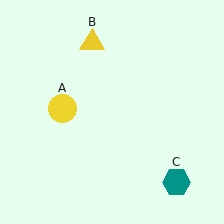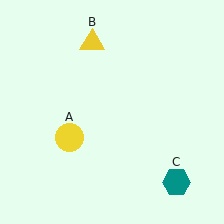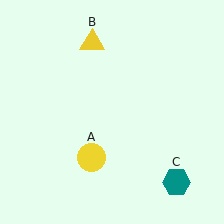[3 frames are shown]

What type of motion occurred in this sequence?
The yellow circle (object A) rotated counterclockwise around the center of the scene.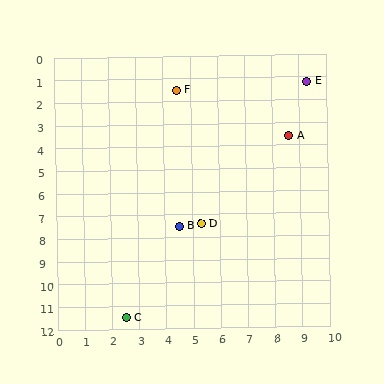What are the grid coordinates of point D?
Point D is at approximately (5.3, 7.4).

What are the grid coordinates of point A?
Point A is at approximately (8.6, 3.6).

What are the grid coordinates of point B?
Point B is at approximately (4.5, 7.5).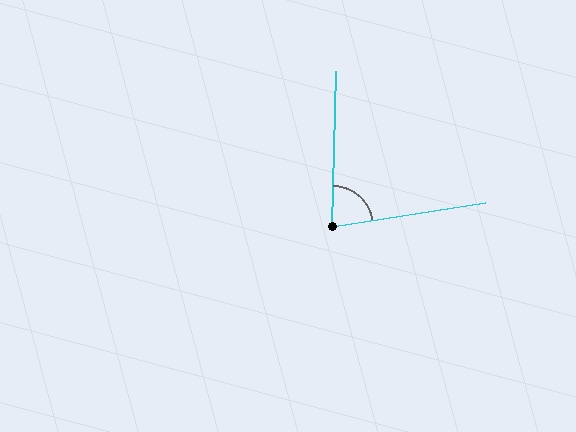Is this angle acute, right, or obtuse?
It is acute.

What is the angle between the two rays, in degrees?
Approximately 79 degrees.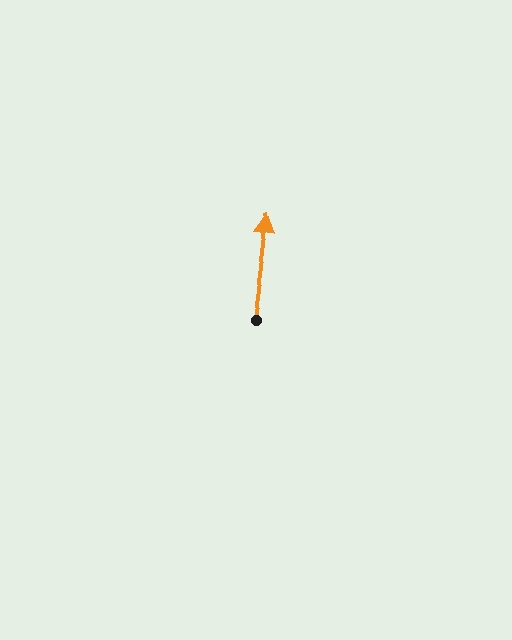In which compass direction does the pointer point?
North.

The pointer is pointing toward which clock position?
Roughly 12 o'clock.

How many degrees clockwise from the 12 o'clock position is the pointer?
Approximately 8 degrees.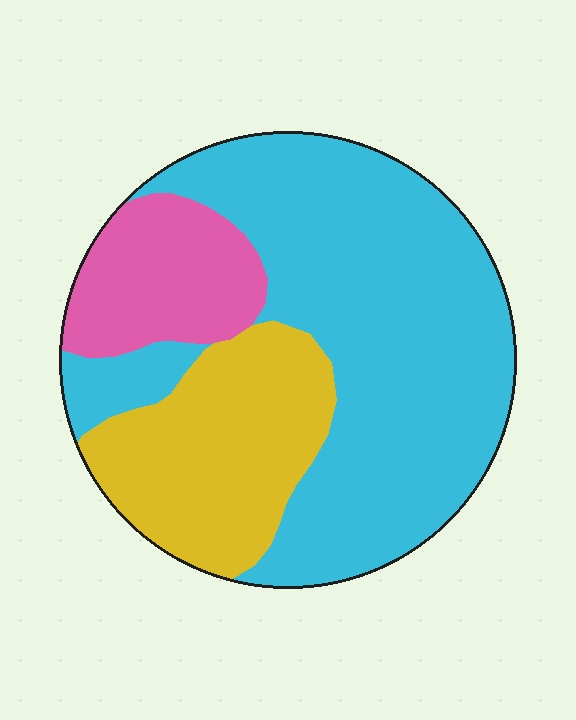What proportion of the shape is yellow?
Yellow takes up about one quarter (1/4) of the shape.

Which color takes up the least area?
Pink, at roughly 15%.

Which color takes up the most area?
Cyan, at roughly 60%.